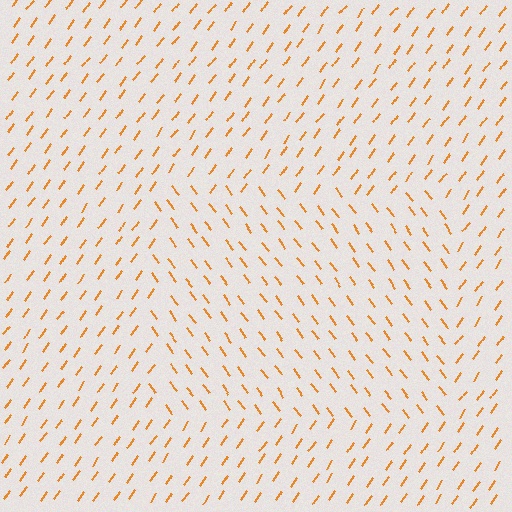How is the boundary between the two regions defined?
The boundary is defined purely by a change in line orientation (approximately 72 degrees difference). All lines are the same color and thickness.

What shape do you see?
I see a rectangle.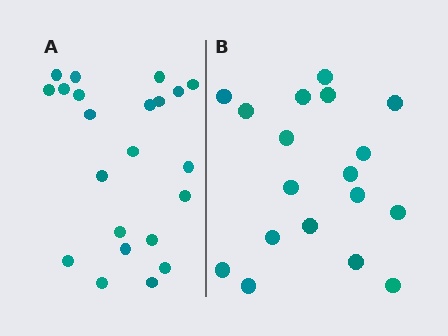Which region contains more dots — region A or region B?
Region A (the left region) has more dots.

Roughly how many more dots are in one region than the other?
Region A has about 4 more dots than region B.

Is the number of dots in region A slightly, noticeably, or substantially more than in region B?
Region A has only slightly more — the two regions are fairly close. The ratio is roughly 1.2 to 1.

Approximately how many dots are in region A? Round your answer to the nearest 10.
About 20 dots. (The exact count is 22, which rounds to 20.)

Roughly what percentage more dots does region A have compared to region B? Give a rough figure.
About 20% more.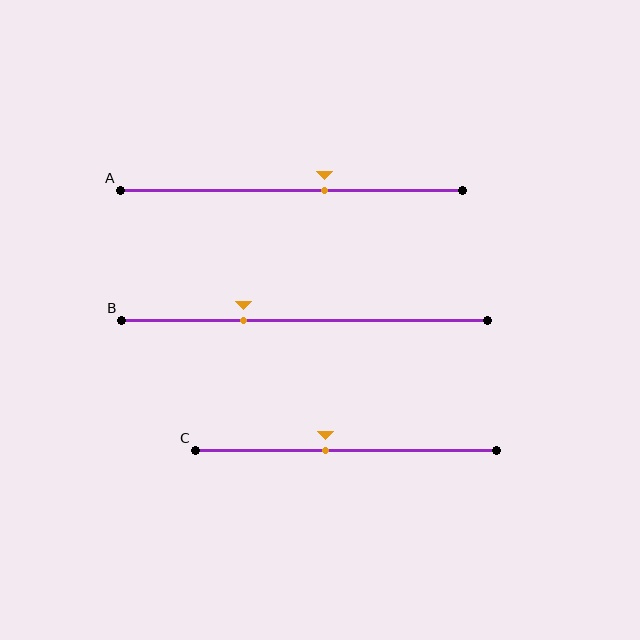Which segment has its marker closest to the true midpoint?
Segment C has its marker closest to the true midpoint.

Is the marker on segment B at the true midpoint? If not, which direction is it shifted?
No, the marker on segment B is shifted to the left by about 17% of the segment length.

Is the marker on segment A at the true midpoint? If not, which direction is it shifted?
No, the marker on segment A is shifted to the right by about 10% of the segment length.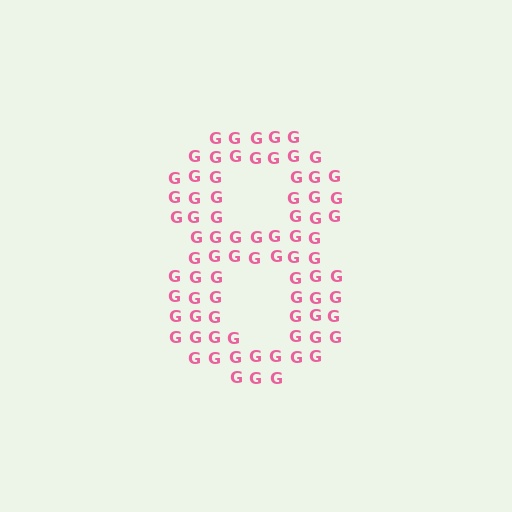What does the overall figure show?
The overall figure shows the digit 8.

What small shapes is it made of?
It is made of small letter G's.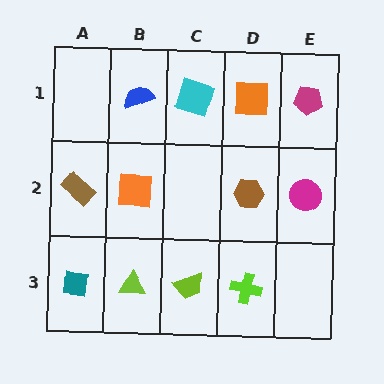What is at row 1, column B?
A blue semicircle.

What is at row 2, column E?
A magenta circle.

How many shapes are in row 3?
4 shapes.